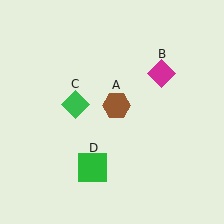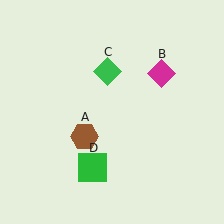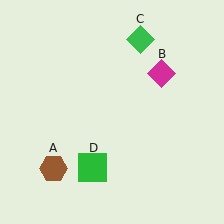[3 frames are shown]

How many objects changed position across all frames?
2 objects changed position: brown hexagon (object A), green diamond (object C).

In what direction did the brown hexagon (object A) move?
The brown hexagon (object A) moved down and to the left.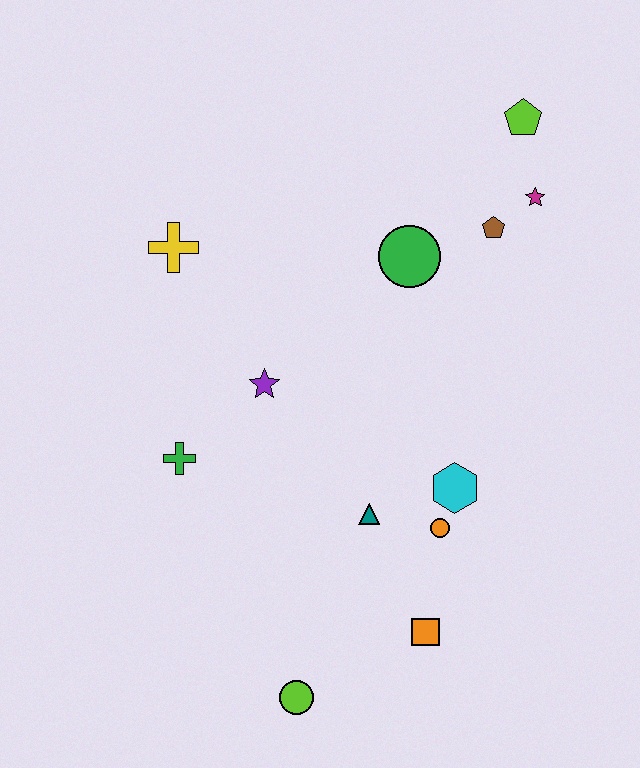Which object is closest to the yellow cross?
The purple star is closest to the yellow cross.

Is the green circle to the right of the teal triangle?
Yes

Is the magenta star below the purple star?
No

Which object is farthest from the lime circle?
The lime pentagon is farthest from the lime circle.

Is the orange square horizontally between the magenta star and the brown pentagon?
No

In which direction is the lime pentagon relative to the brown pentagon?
The lime pentagon is above the brown pentagon.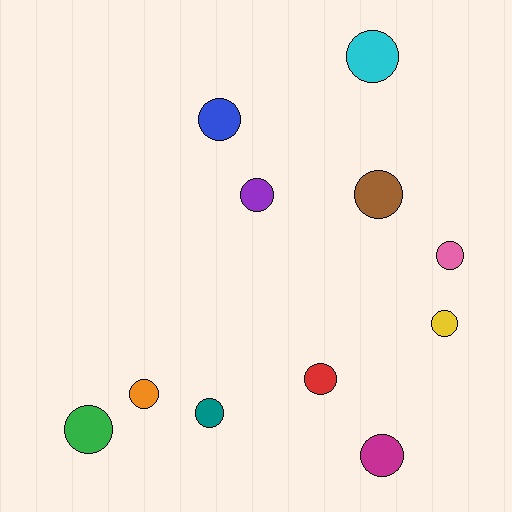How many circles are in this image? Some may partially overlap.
There are 11 circles.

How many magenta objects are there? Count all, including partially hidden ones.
There is 1 magenta object.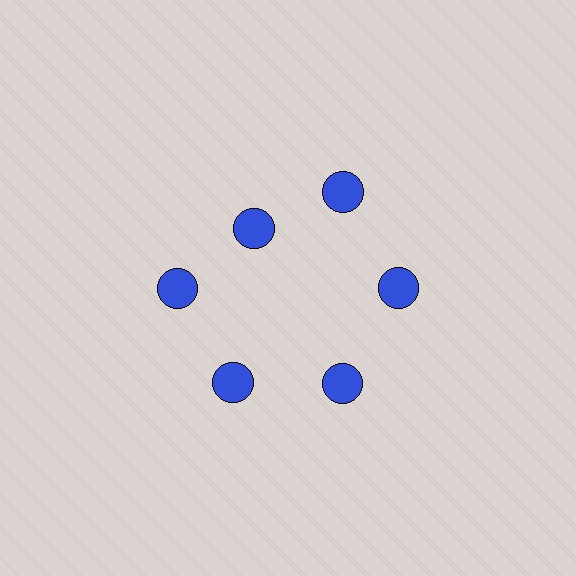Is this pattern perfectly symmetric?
No. The 6 blue circles are arranged in a ring, but one element near the 11 o'clock position is pulled inward toward the center, breaking the 6-fold rotational symmetry.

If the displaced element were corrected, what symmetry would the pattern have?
It would have 6-fold rotational symmetry — the pattern would map onto itself every 60 degrees.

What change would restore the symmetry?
The symmetry would be restored by moving it outward, back onto the ring so that all 6 circles sit at equal angles and equal distance from the center.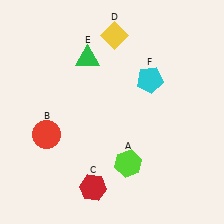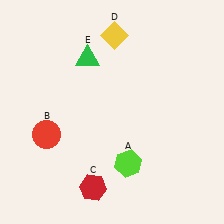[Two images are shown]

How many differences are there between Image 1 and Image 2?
There is 1 difference between the two images.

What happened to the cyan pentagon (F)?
The cyan pentagon (F) was removed in Image 2. It was in the top-right area of Image 1.